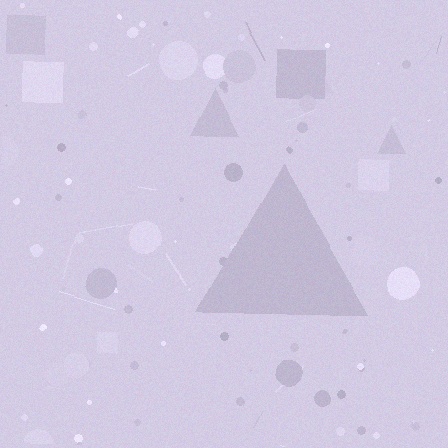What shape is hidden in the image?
A triangle is hidden in the image.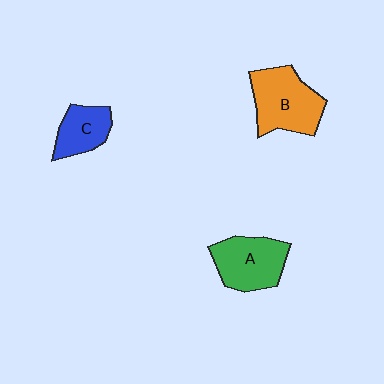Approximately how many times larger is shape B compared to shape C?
Approximately 1.7 times.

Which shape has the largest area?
Shape B (orange).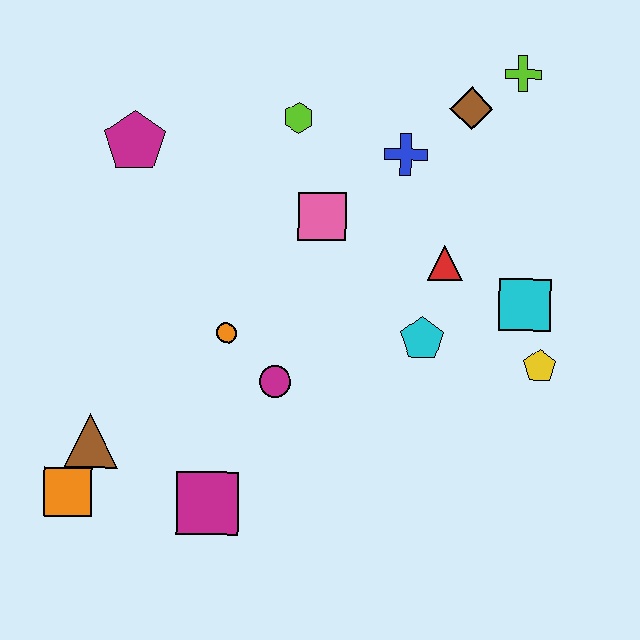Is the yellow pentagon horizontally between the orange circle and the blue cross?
No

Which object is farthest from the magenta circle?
The lime cross is farthest from the magenta circle.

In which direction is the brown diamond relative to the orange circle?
The brown diamond is to the right of the orange circle.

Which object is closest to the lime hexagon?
The pink square is closest to the lime hexagon.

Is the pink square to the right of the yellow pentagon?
No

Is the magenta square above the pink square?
No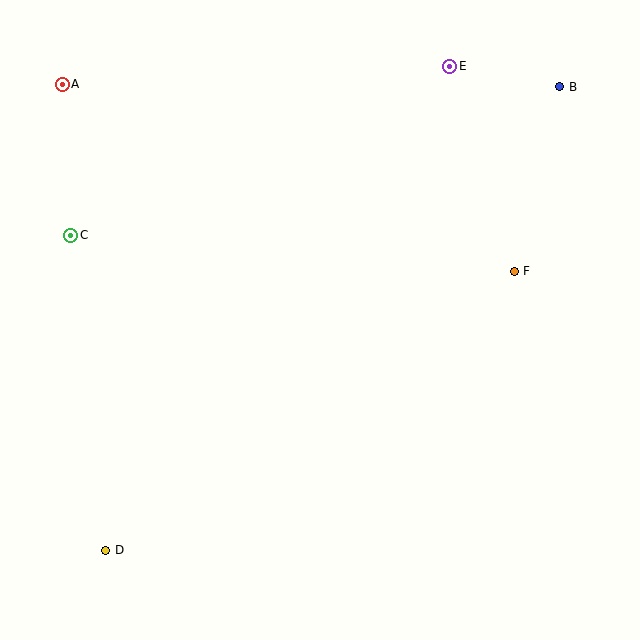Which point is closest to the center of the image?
Point F at (514, 271) is closest to the center.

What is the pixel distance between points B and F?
The distance between B and F is 190 pixels.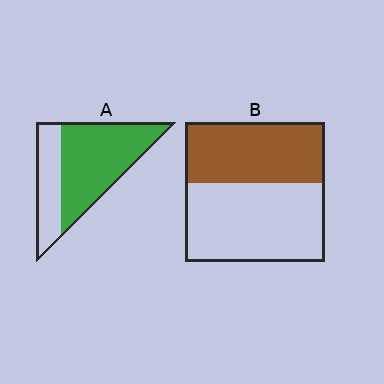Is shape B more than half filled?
No.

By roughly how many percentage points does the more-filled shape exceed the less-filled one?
By roughly 25 percentage points (A over B).